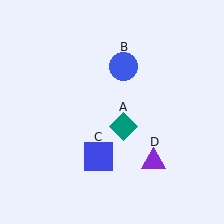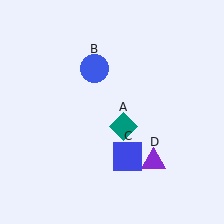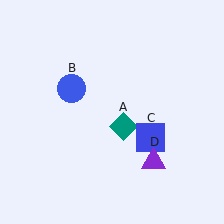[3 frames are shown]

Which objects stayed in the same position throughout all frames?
Teal diamond (object A) and purple triangle (object D) remained stationary.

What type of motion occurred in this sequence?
The blue circle (object B), blue square (object C) rotated counterclockwise around the center of the scene.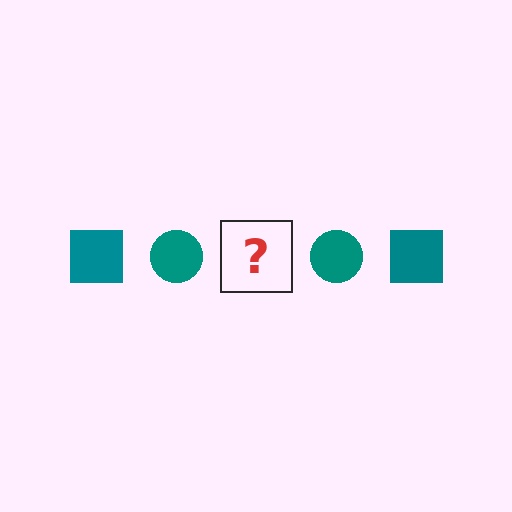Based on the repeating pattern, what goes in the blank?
The blank should be a teal square.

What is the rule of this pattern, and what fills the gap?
The rule is that the pattern cycles through square, circle shapes in teal. The gap should be filled with a teal square.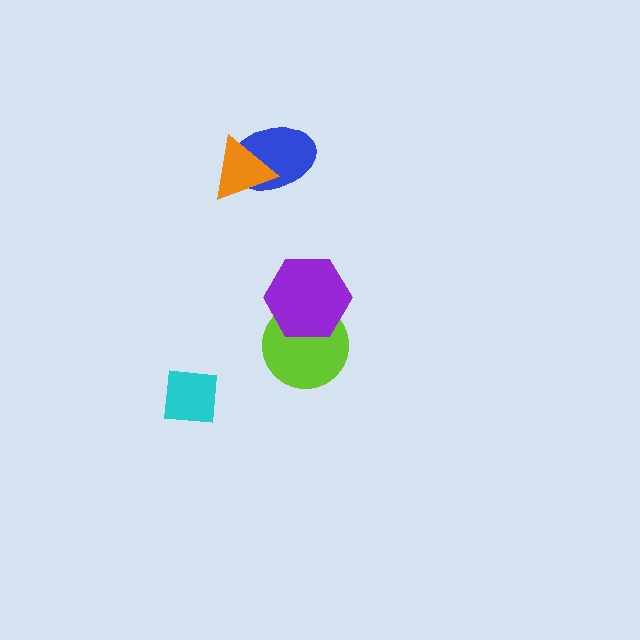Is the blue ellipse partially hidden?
Yes, it is partially covered by another shape.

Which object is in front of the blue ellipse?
The orange triangle is in front of the blue ellipse.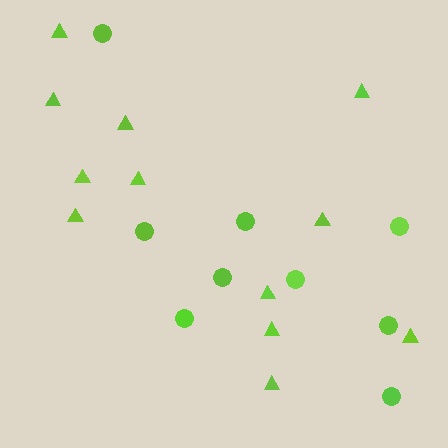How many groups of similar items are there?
There are 2 groups: one group of circles (9) and one group of triangles (12).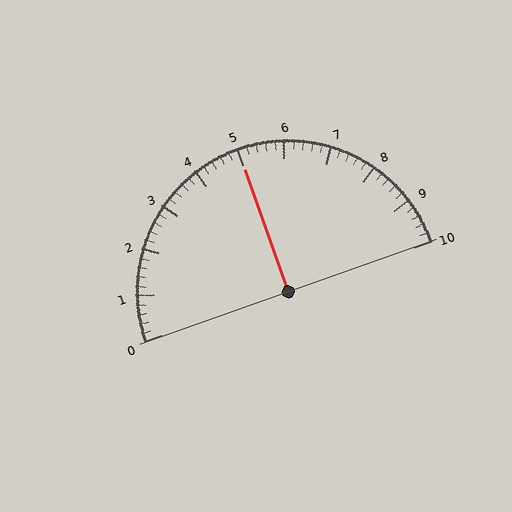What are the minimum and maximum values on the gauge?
The gauge ranges from 0 to 10.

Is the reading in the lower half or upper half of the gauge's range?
The reading is in the upper half of the range (0 to 10).